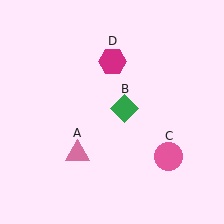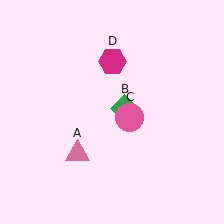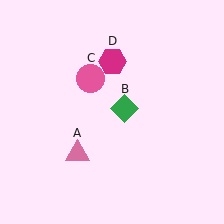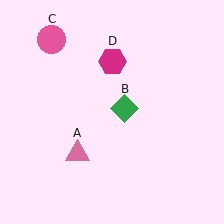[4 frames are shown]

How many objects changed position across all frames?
1 object changed position: pink circle (object C).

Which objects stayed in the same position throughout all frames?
Pink triangle (object A) and green diamond (object B) and magenta hexagon (object D) remained stationary.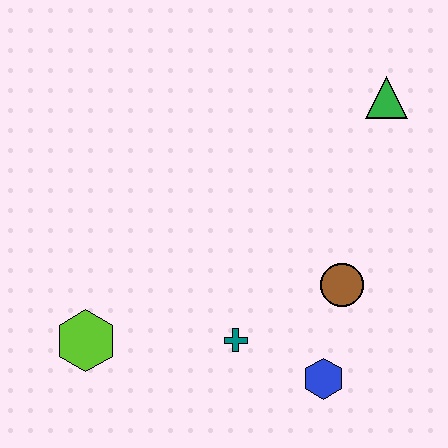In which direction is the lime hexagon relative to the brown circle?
The lime hexagon is to the left of the brown circle.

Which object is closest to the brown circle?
The blue hexagon is closest to the brown circle.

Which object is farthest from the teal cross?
The green triangle is farthest from the teal cross.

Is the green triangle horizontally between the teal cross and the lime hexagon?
No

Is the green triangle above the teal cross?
Yes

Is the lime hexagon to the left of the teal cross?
Yes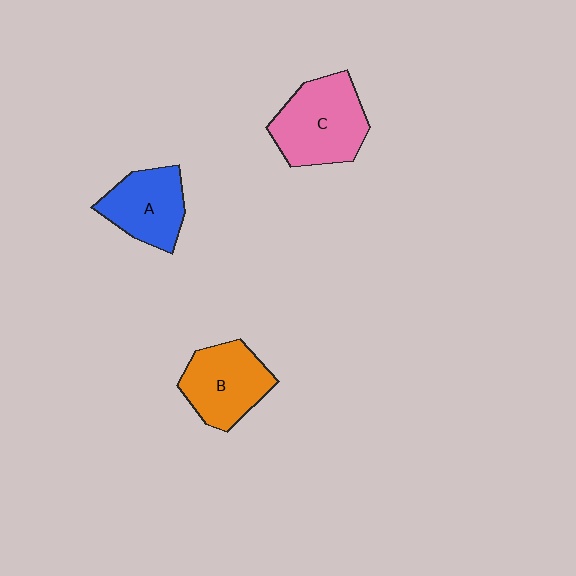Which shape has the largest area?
Shape C (pink).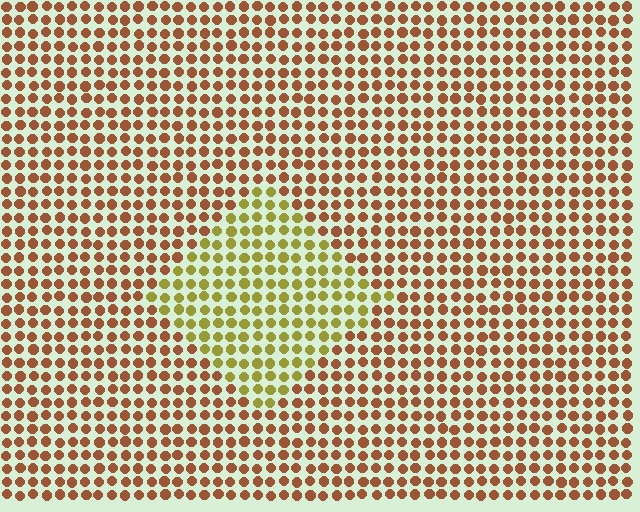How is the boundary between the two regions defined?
The boundary is defined purely by a slight shift in hue (about 44 degrees). Spacing, size, and orientation are identical on both sides.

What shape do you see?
I see a diamond.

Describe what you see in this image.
The image is filled with small brown elements in a uniform arrangement. A diamond-shaped region is visible where the elements are tinted to a slightly different hue, forming a subtle color boundary.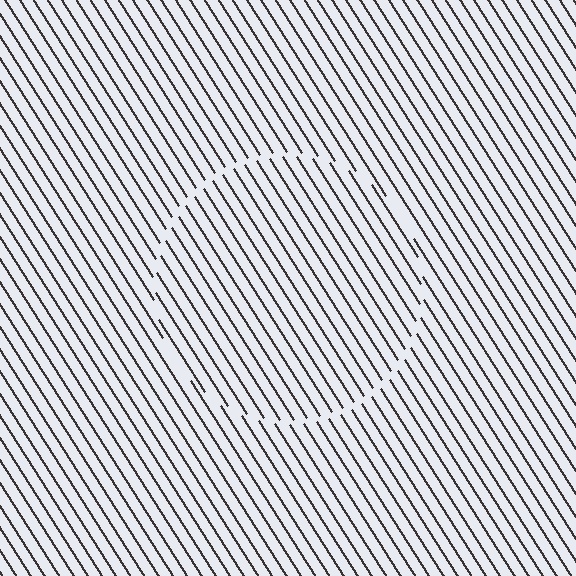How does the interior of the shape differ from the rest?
The interior of the shape contains the same grating, shifted by half a period — the contour is defined by the phase discontinuity where line-ends from the inner and outer gratings abut.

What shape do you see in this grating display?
An illusory circle. The interior of the shape contains the same grating, shifted by half a period — the contour is defined by the phase discontinuity where line-ends from the inner and outer gratings abut.